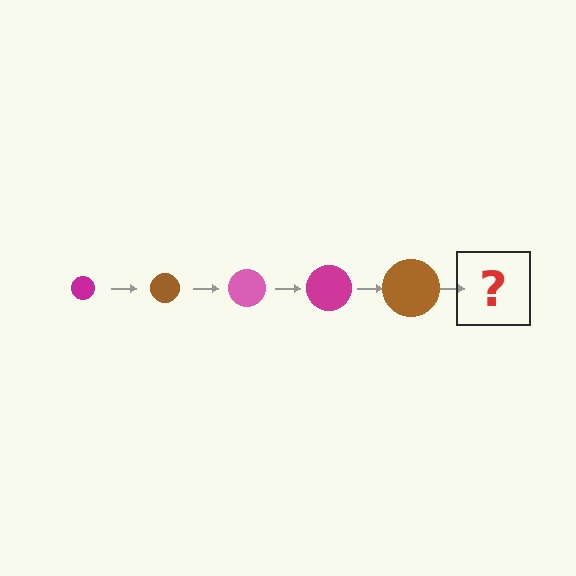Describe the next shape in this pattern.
It should be a pink circle, larger than the previous one.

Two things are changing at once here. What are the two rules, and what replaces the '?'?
The two rules are that the circle grows larger each step and the color cycles through magenta, brown, and pink. The '?' should be a pink circle, larger than the previous one.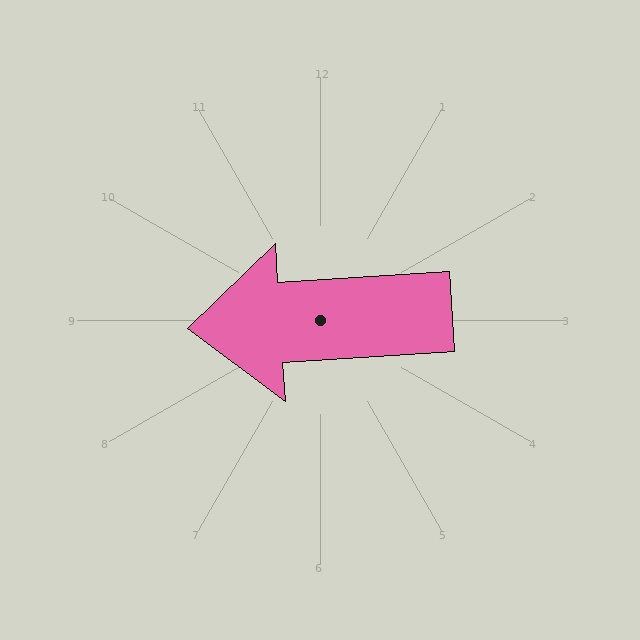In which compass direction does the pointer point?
West.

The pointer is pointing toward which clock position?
Roughly 9 o'clock.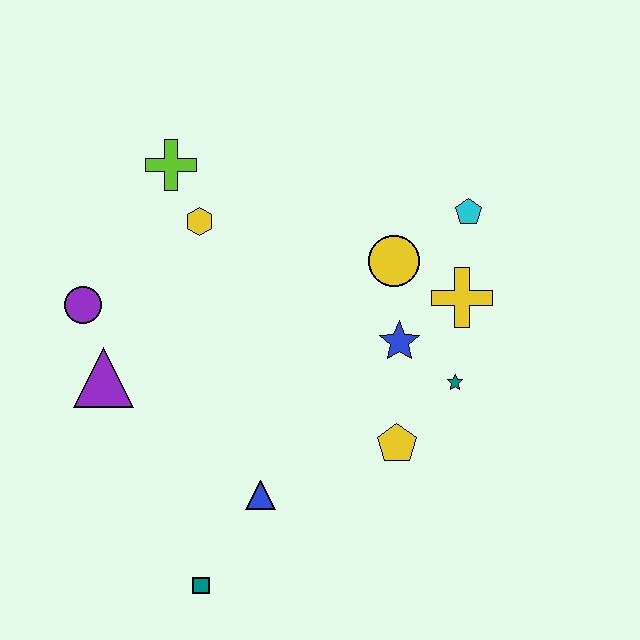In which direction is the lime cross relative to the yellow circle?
The lime cross is to the left of the yellow circle.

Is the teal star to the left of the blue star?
No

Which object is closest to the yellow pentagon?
The teal star is closest to the yellow pentagon.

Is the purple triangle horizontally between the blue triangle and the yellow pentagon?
No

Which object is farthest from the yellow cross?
The teal square is farthest from the yellow cross.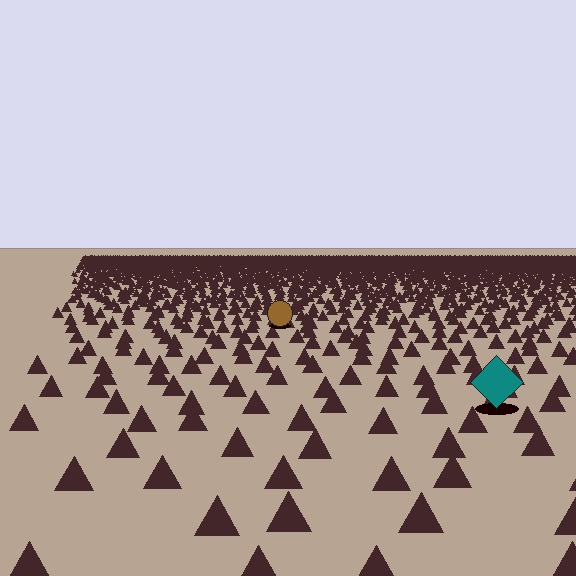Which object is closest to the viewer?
The teal diamond is closest. The texture marks near it are larger and more spread out.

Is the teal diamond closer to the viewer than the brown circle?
Yes. The teal diamond is closer — you can tell from the texture gradient: the ground texture is coarser near it.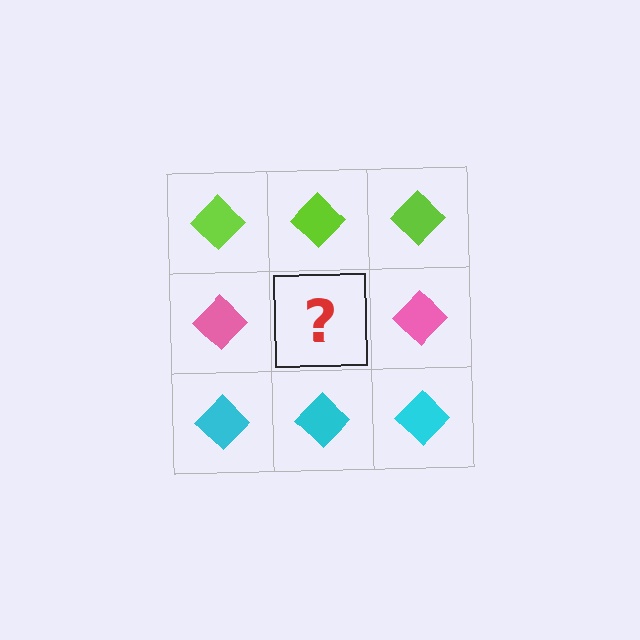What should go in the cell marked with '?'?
The missing cell should contain a pink diamond.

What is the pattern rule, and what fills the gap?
The rule is that each row has a consistent color. The gap should be filled with a pink diamond.